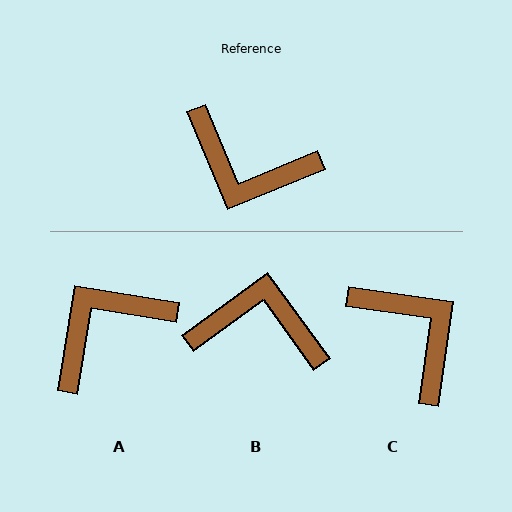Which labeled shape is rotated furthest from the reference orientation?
B, about 166 degrees away.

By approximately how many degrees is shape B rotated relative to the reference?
Approximately 166 degrees clockwise.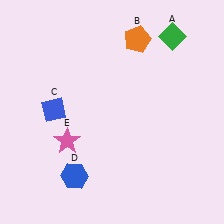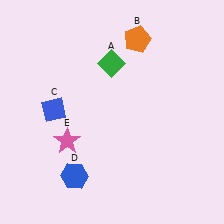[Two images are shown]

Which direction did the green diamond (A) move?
The green diamond (A) moved left.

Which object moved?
The green diamond (A) moved left.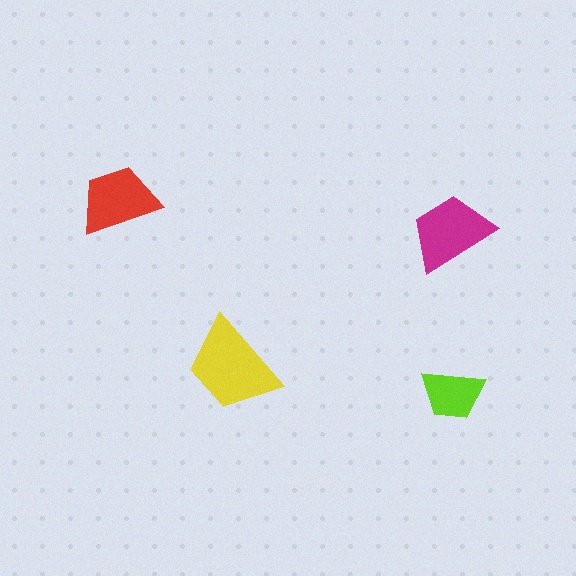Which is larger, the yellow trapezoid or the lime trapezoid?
The yellow one.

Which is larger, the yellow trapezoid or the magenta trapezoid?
The yellow one.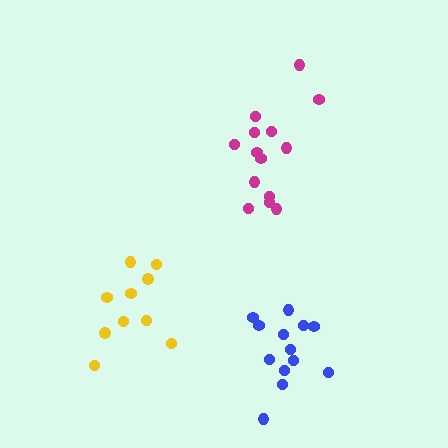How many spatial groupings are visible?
There are 3 spatial groupings.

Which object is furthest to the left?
The yellow cluster is leftmost.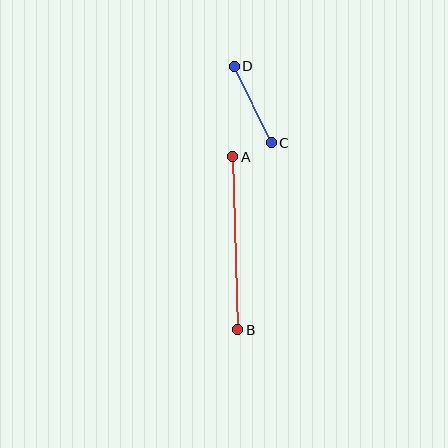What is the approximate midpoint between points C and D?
The midpoint is at approximately (253, 105) pixels.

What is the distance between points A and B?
The distance is approximately 173 pixels.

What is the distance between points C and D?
The distance is approximately 85 pixels.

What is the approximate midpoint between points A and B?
The midpoint is at approximately (235, 243) pixels.